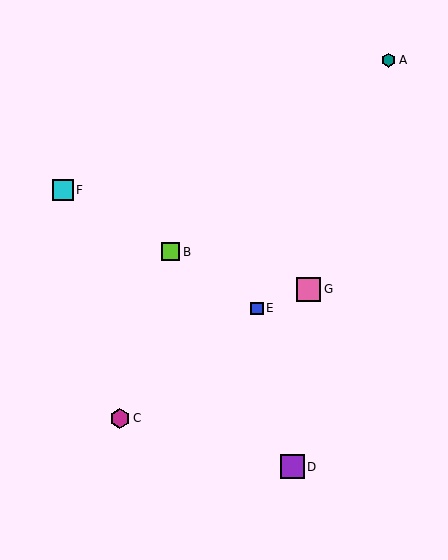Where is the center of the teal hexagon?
The center of the teal hexagon is at (388, 60).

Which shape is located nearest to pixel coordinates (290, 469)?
The purple square (labeled D) at (292, 467) is nearest to that location.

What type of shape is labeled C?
Shape C is a magenta hexagon.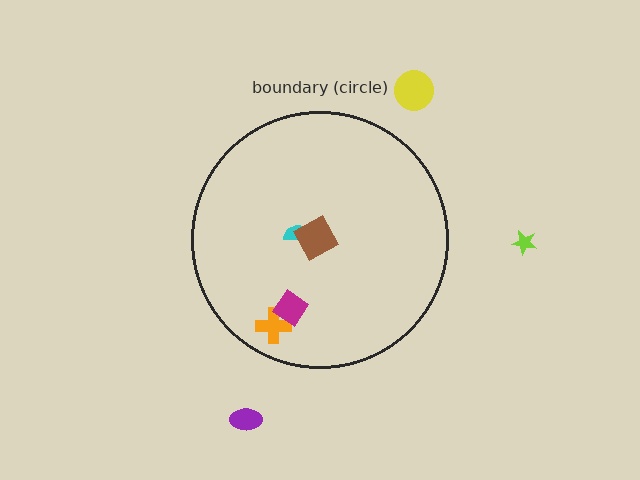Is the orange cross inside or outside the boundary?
Inside.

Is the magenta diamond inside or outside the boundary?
Inside.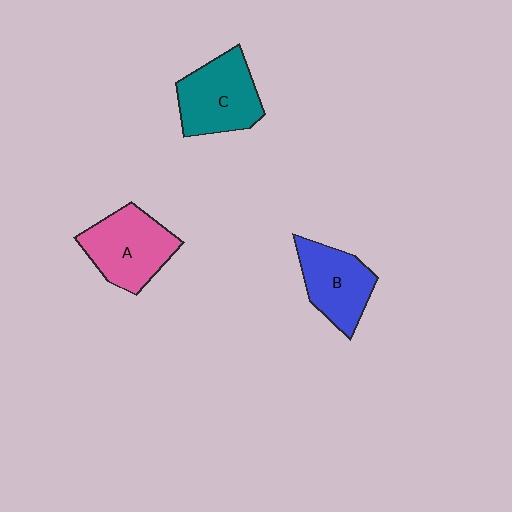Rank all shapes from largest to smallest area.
From largest to smallest: A (pink), C (teal), B (blue).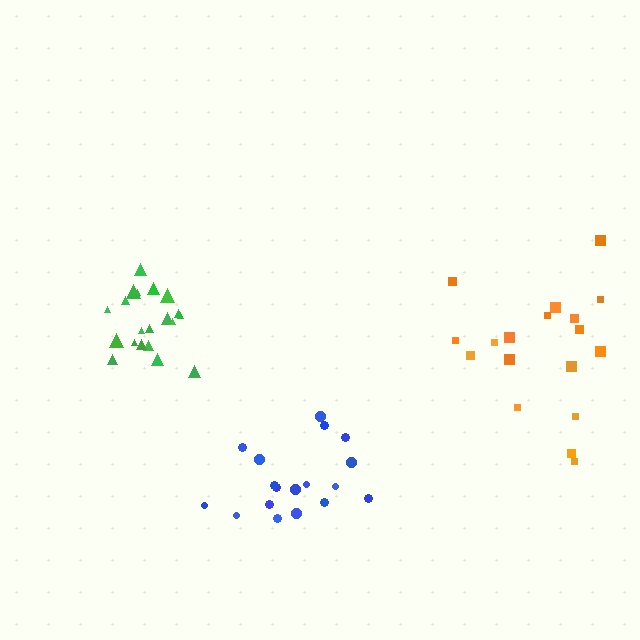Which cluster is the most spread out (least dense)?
Orange.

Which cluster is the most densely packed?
Green.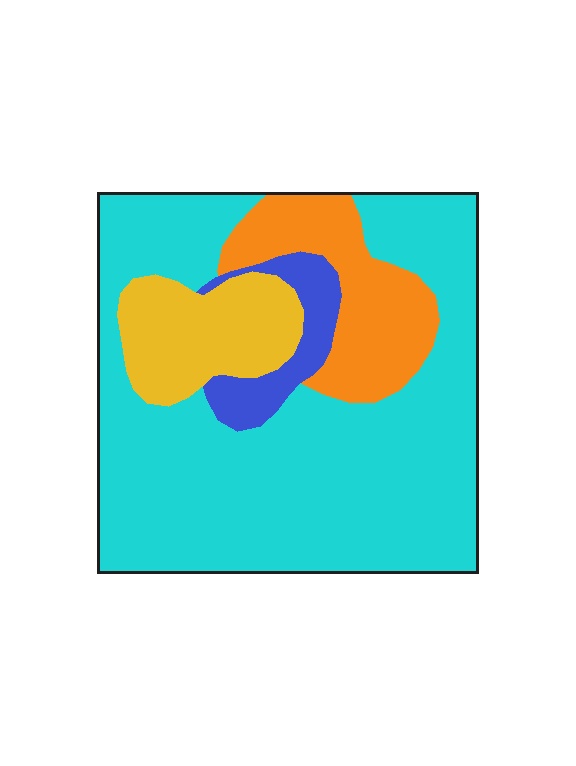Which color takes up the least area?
Blue, at roughly 5%.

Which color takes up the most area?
Cyan, at roughly 65%.